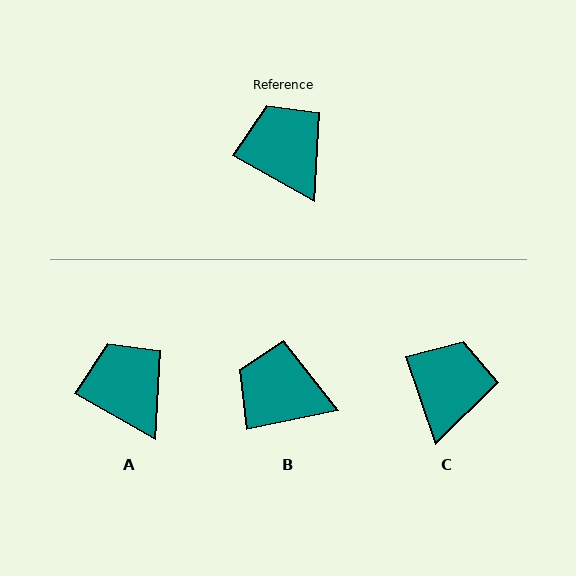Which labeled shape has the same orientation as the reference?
A.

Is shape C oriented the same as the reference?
No, it is off by about 42 degrees.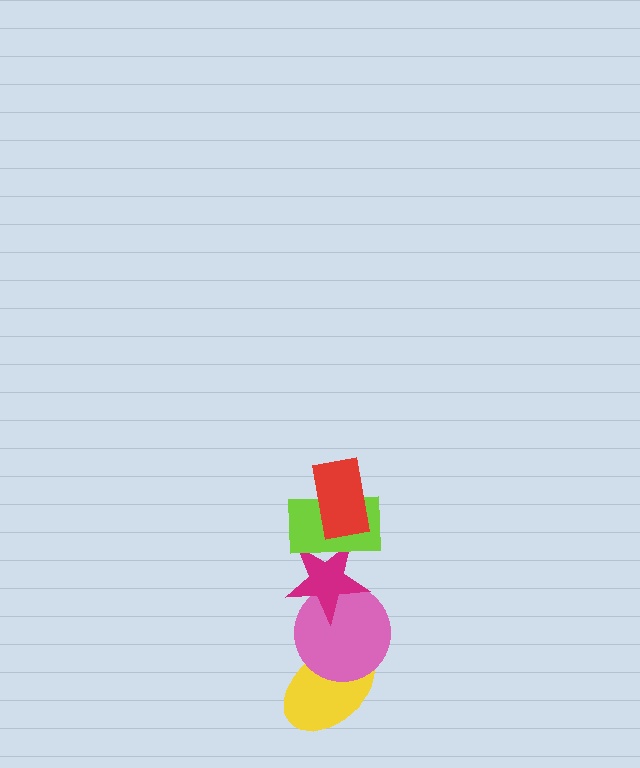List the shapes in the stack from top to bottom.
From top to bottom: the red rectangle, the lime rectangle, the magenta star, the pink circle, the yellow ellipse.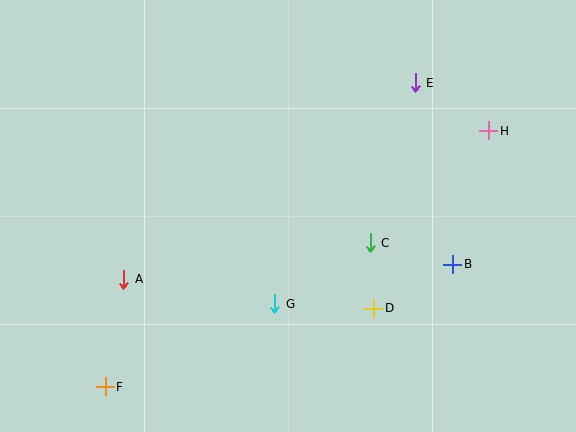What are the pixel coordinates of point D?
Point D is at (374, 308).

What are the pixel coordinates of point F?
Point F is at (105, 387).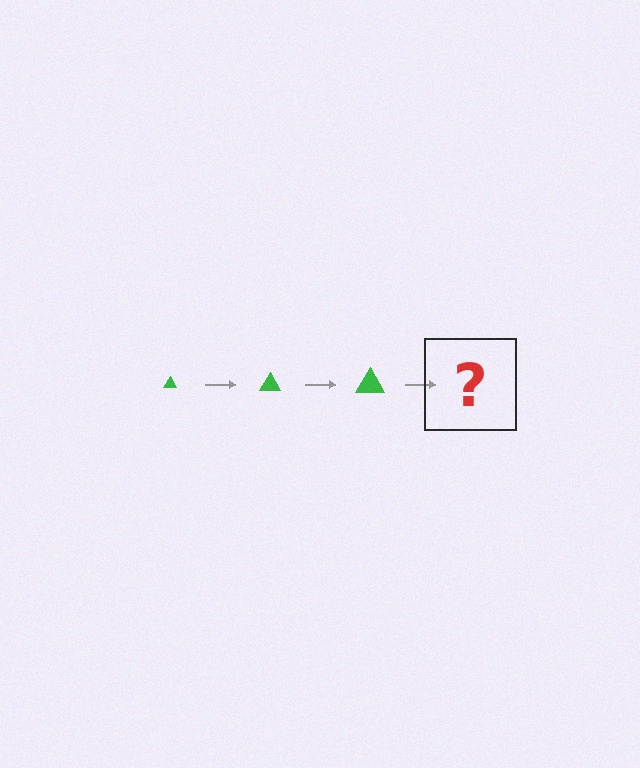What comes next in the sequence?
The next element should be a green triangle, larger than the previous one.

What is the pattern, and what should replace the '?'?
The pattern is that the triangle gets progressively larger each step. The '?' should be a green triangle, larger than the previous one.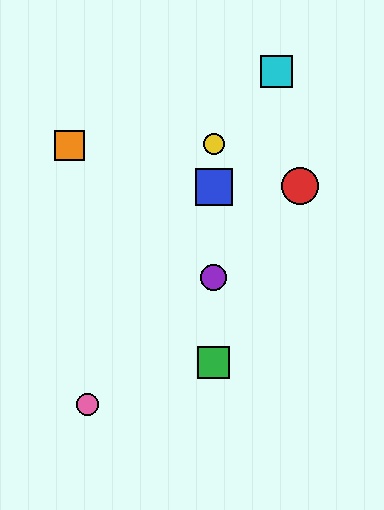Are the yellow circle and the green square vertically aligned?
Yes, both are at x≈214.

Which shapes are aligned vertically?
The blue square, the green square, the yellow circle, the purple circle are aligned vertically.